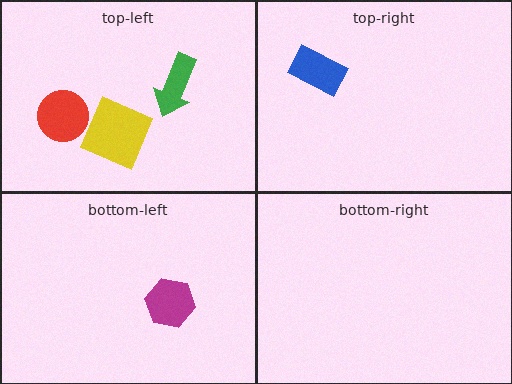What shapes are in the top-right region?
The blue rectangle.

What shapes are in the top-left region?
The green arrow, the red circle, the yellow square.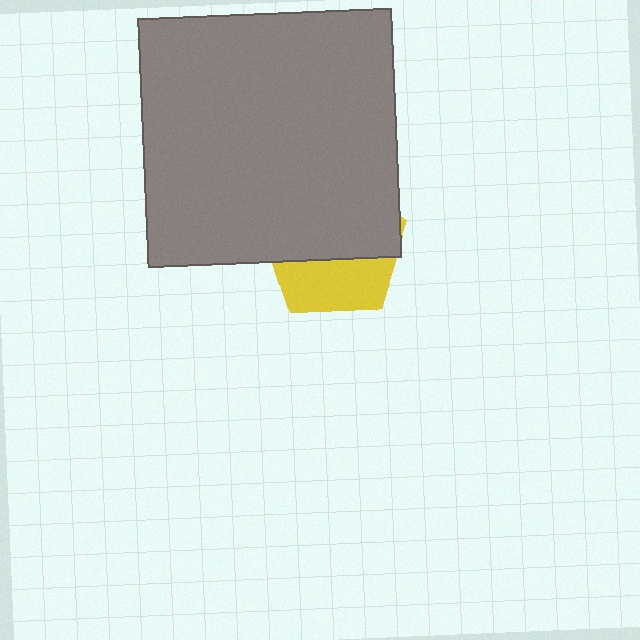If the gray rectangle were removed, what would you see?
You would see the complete yellow pentagon.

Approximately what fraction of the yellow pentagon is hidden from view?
Roughly 62% of the yellow pentagon is hidden behind the gray rectangle.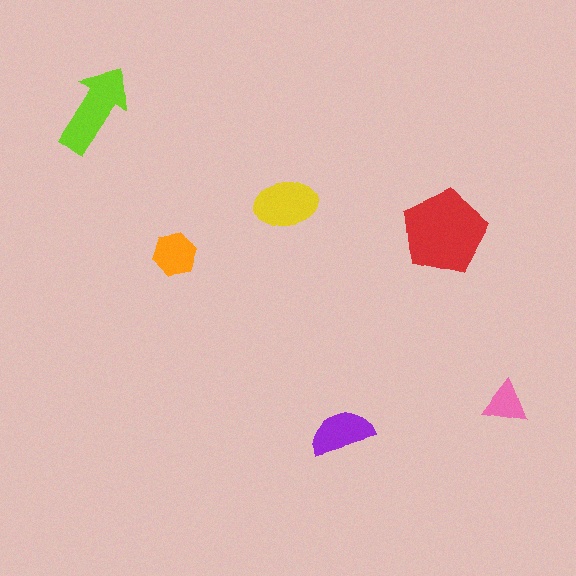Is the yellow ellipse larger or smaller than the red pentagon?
Smaller.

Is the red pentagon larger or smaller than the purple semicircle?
Larger.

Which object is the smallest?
The pink triangle.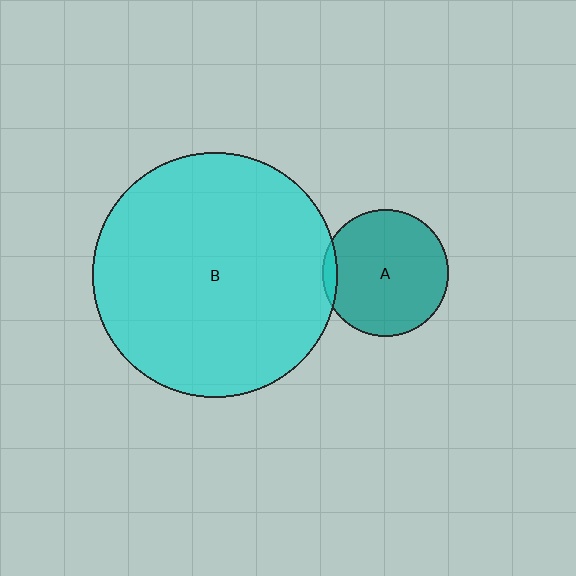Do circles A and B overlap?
Yes.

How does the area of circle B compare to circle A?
Approximately 3.8 times.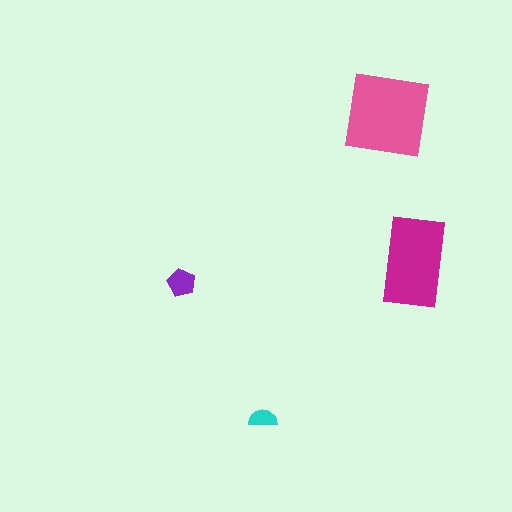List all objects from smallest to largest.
The cyan semicircle, the purple pentagon, the magenta rectangle, the pink square.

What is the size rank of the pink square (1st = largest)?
1st.